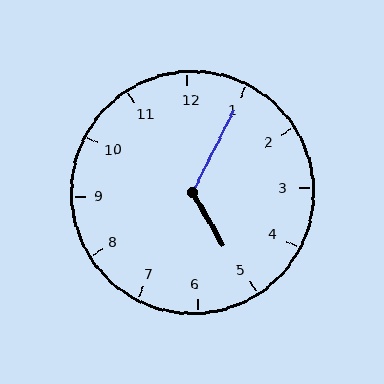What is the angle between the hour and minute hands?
Approximately 122 degrees.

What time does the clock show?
5:05.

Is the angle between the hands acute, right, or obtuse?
It is obtuse.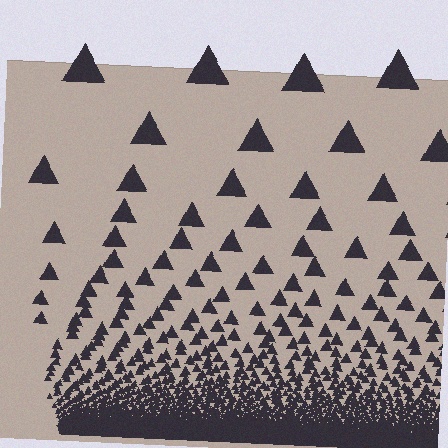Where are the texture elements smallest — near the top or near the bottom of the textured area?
Near the bottom.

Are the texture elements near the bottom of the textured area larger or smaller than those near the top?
Smaller. The gradient is inverted — elements near the bottom are smaller and denser.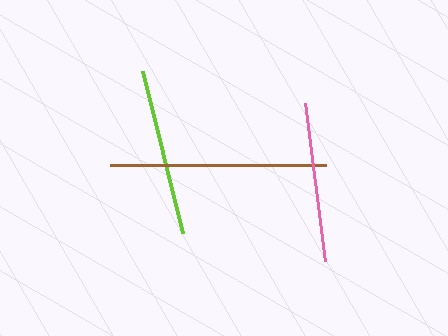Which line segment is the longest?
The brown line is the longest at approximately 217 pixels.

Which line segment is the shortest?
The pink line is the shortest at approximately 159 pixels.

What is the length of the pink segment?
The pink segment is approximately 159 pixels long.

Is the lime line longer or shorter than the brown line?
The brown line is longer than the lime line.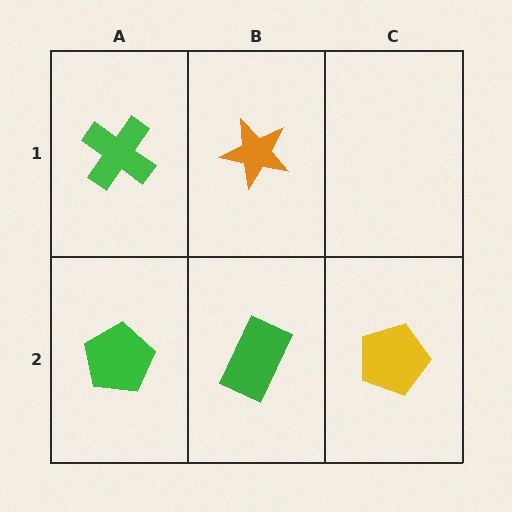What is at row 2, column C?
A yellow pentagon.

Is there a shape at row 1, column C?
No, that cell is empty.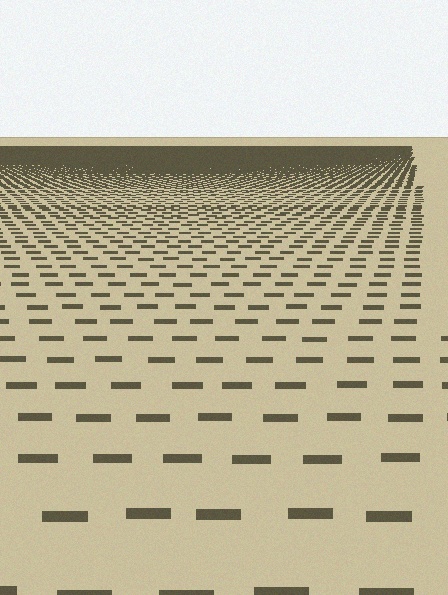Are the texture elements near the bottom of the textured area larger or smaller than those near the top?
Larger. Near the bottom, elements are closer to the viewer and appear at a bigger on-screen size.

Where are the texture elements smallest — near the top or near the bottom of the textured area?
Near the top.